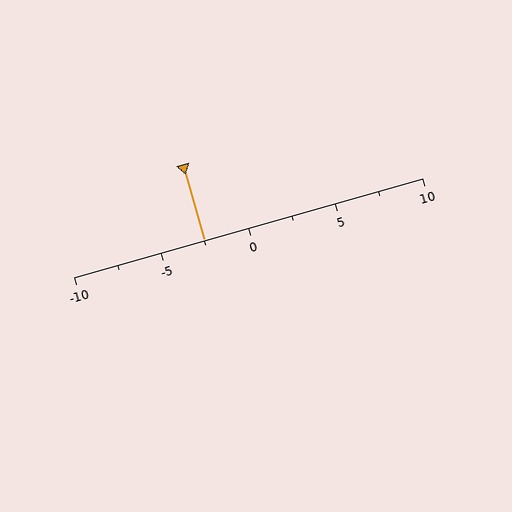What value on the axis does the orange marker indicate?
The marker indicates approximately -2.5.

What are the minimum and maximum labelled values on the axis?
The axis runs from -10 to 10.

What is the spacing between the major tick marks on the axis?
The major ticks are spaced 5 apart.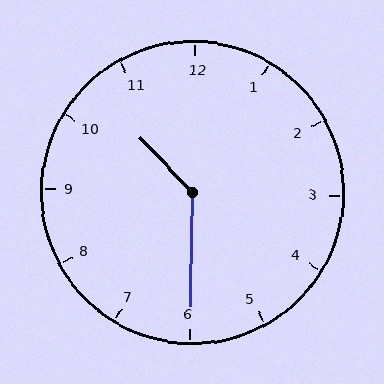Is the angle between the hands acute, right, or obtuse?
It is obtuse.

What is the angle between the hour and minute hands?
Approximately 135 degrees.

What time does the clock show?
10:30.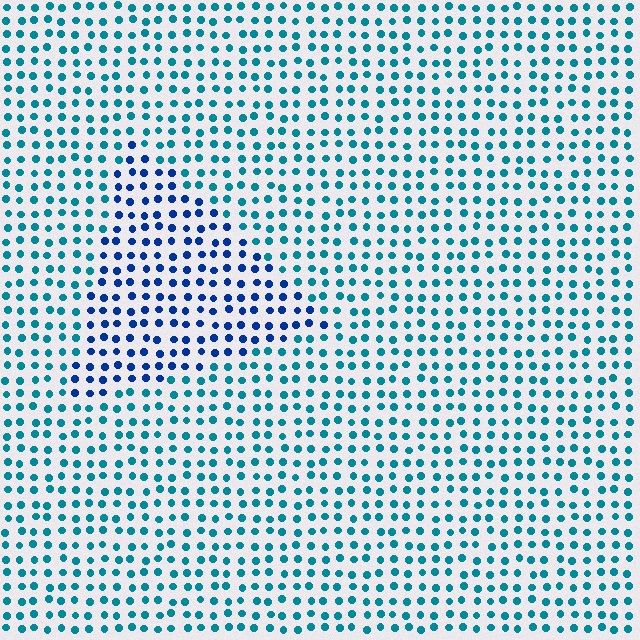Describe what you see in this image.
The image is filled with small teal elements in a uniform arrangement. A triangle-shaped region is visible where the elements are tinted to a slightly different hue, forming a subtle color boundary.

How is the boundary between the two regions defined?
The boundary is defined purely by a slight shift in hue (about 35 degrees). Spacing, size, and orientation are identical on both sides.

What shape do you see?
I see a triangle.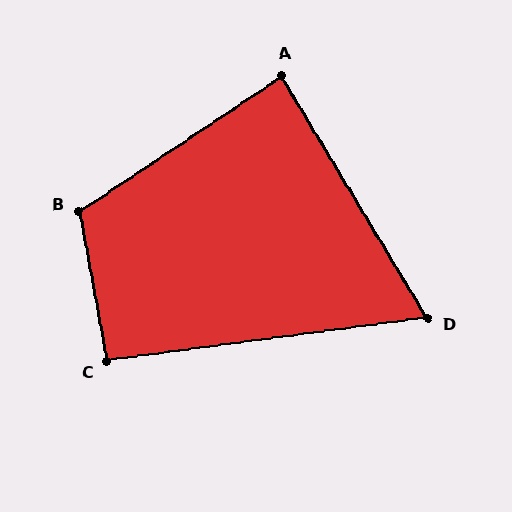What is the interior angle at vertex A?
Approximately 87 degrees (approximately right).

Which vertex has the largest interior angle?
B, at approximately 114 degrees.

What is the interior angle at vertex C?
Approximately 93 degrees (approximately right).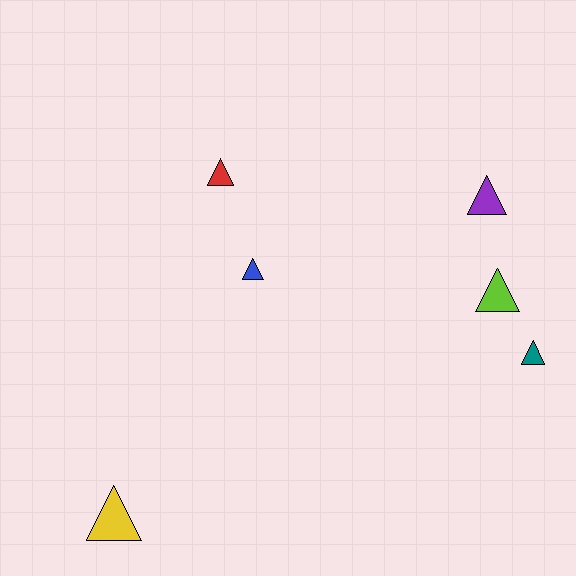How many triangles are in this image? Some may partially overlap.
There are 6 triangles.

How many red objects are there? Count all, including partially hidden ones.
There is 1 red object.